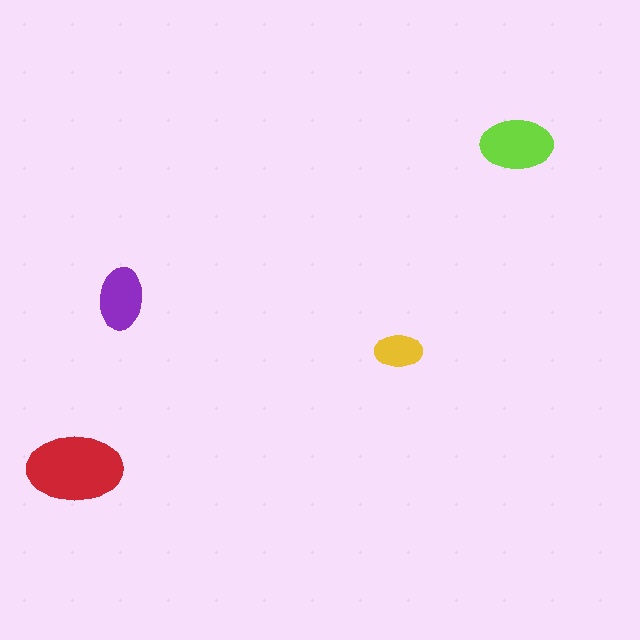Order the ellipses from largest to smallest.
the red one, the lime one, the purple one, the yellow one.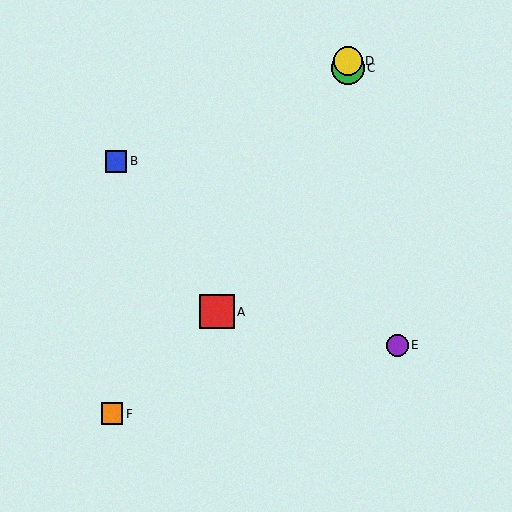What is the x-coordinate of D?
Object D is at x≈348.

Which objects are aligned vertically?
Objects C, D are aligned vertically.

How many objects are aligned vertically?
2 objects (C, D) are aligned vertically.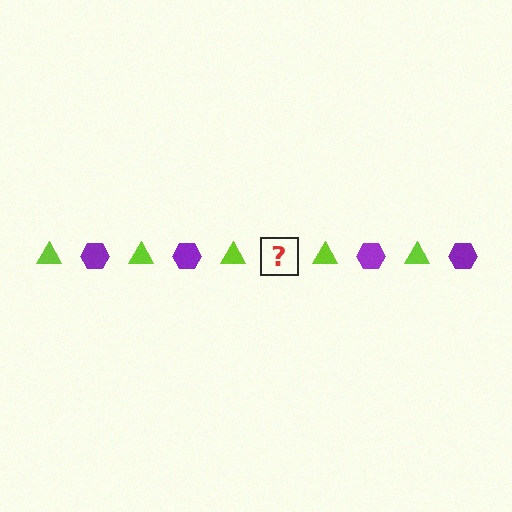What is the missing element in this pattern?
The missing element is a purple hexagon.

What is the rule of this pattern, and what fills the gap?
The rule is that the pattern alternates between lime triangle and purple hexagon. The gap should be filled with a purple hexagon.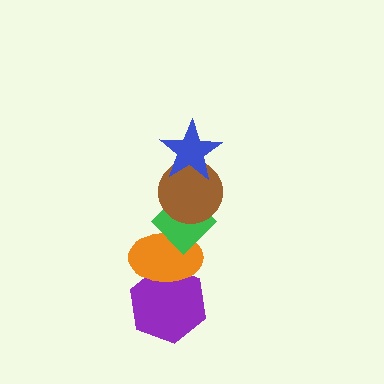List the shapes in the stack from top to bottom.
From top to bottom: the blue star, the brown circle, the green diamond, the orange ellipse, the purple hexagon.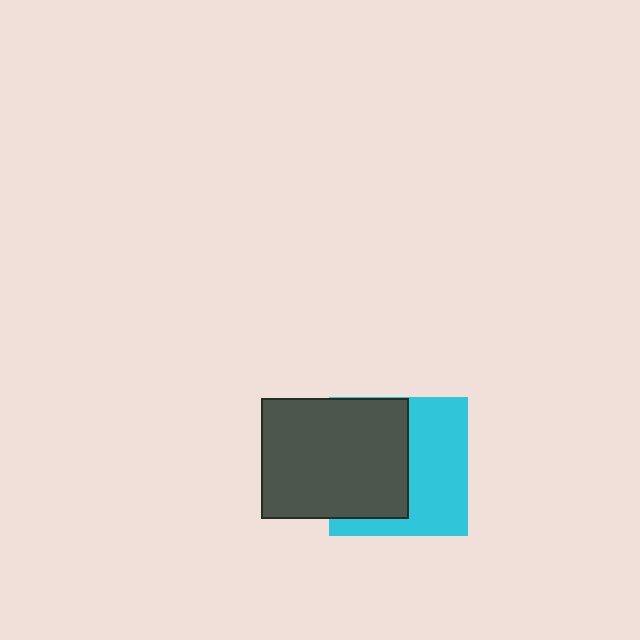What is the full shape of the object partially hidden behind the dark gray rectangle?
The partially hidden object is a cyan square.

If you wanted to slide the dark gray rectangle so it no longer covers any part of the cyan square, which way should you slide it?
Slide it left — that is the most direct way to separate the two shapes.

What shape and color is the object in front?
The object in front is a dark gray rectangle.